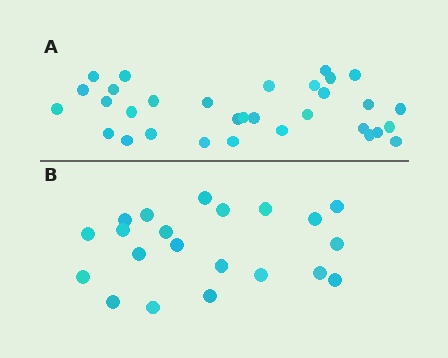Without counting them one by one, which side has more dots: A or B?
Region A (the top region) has more dots.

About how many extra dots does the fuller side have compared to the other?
Region A has roughly 12 or so more dots than region B.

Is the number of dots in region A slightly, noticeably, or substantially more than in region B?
Region A has substantially more. The ratio is roughly 1.5 to 1.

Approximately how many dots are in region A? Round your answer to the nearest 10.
About 30 dots. (The exact count is 32, which rounds to 30.)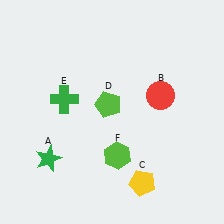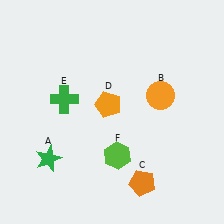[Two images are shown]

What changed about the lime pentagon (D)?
In Image 1, D is lime. In Image 2, it changed to orange.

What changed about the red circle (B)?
In Image 1, B is red. In Image 2, it changed to orange.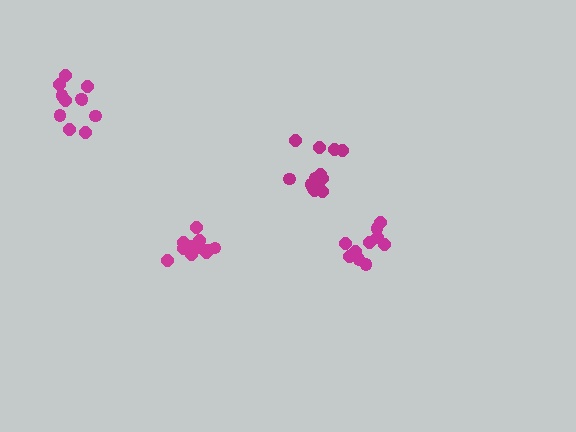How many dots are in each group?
Group 1: 10 dots, Group 2: 11 dots, Group 3: 14 dots, Group 4: 13 dots (48 total).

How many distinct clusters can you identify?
There are 4 distinct clusters.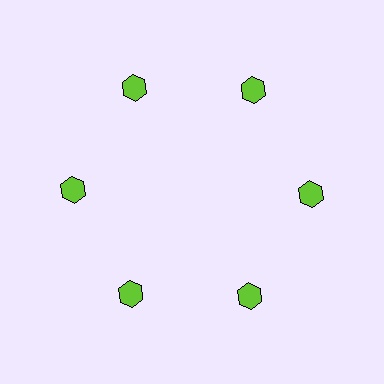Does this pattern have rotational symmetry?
Yes, this pattern has 6-fold rotational symmetry. It looks the same after rotating 60 degrees around the center.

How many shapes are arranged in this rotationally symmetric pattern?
There are 6 shapes, arranged in 6 groups of 1.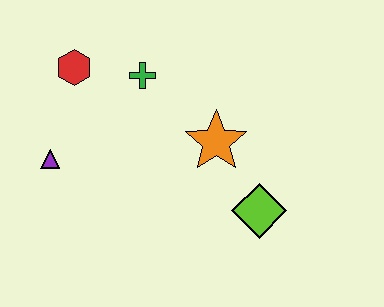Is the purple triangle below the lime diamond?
No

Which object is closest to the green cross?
The red hexagon is closest to the green cross.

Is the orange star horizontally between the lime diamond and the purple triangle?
Yes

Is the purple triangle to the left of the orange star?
Yes